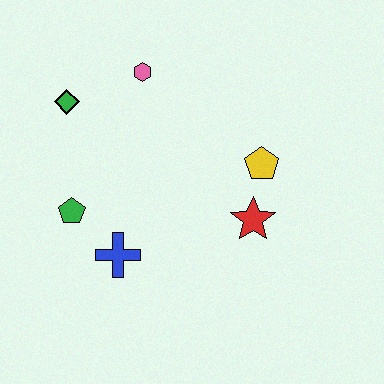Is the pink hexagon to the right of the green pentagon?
Yes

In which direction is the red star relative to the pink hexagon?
The red star is below the pink hexagon.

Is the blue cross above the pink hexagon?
No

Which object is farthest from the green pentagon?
The yellow pentagon is farthest from the green pentagon.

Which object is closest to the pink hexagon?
The green diamond is closest to the pink hexagon.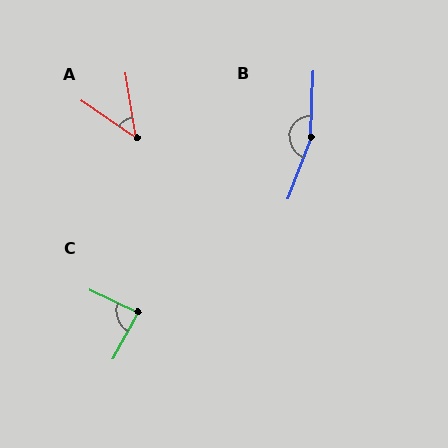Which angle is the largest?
B, at approximately 161 degrees.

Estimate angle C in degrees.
Approximately 86 degrees.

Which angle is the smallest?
A, at approximately 46 degrees.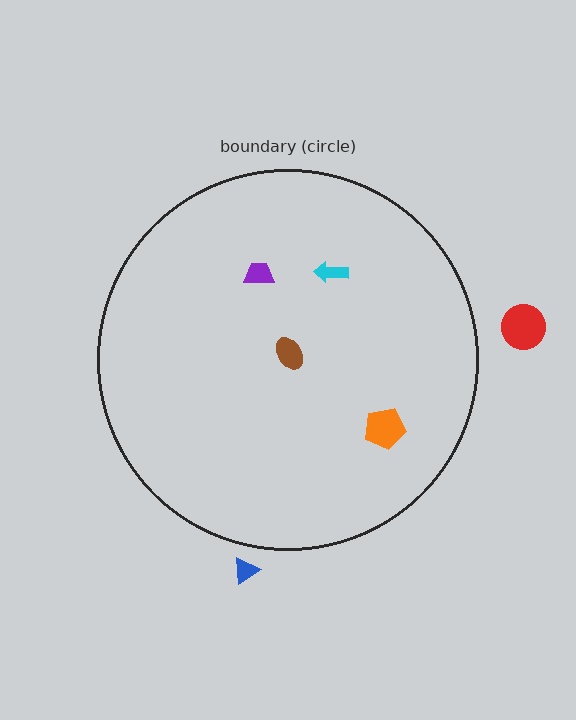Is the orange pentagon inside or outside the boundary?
Inside.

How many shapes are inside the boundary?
4 inside, 2 outside.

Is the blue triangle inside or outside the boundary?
Outside.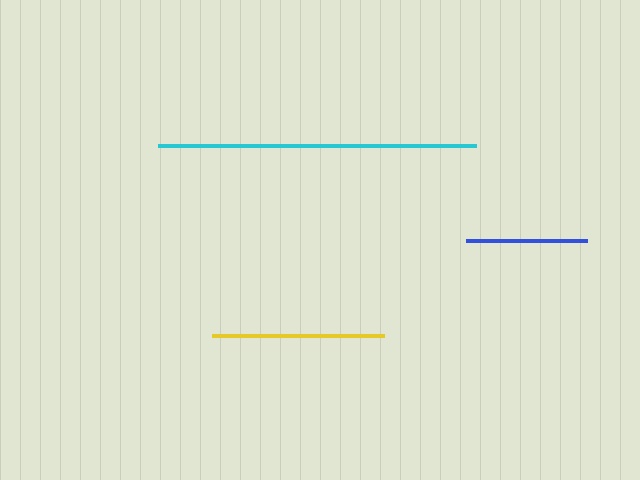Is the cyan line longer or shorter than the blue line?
The cyan line is longer than the blue line.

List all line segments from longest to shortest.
From longest to shortest: cyan, yellow, blue.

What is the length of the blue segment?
The blue segment is approximately 120 pixels long.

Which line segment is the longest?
The cyan line is the longest at approximately 318 pixels.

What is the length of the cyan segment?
The cyan segment is approximately 318 pixels long.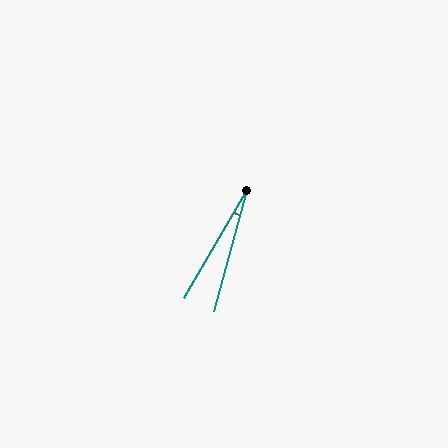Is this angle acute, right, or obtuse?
It is acute.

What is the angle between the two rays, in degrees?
Approximately 15 degrees.